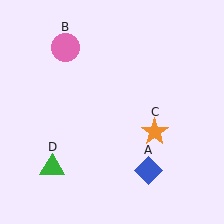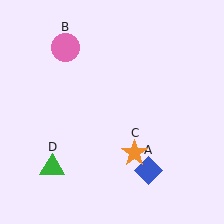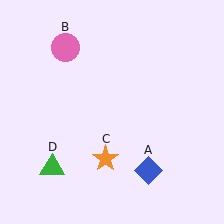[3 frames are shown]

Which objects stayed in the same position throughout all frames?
Blue diamond (object A) and pink circle (object B) and green triangle (object D) remained stationary.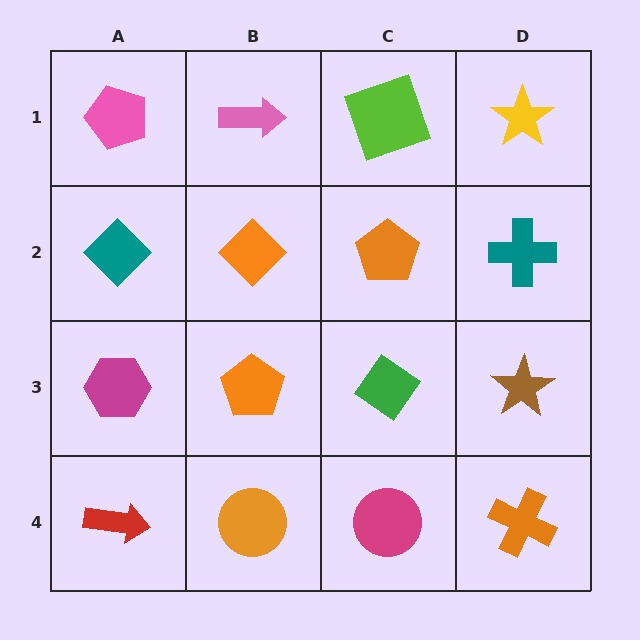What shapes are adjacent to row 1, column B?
An orange diamond (row 2, column B), a pink pentagon (row 1, column A), a lime square (row 1, column C).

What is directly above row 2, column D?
A yellow star.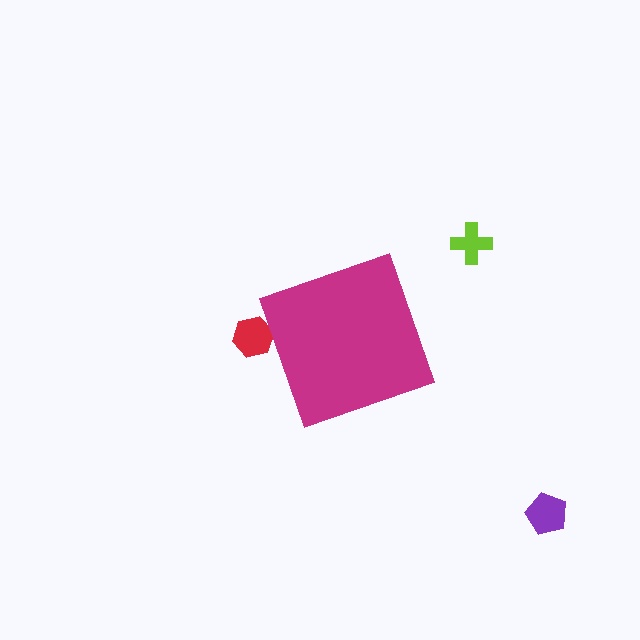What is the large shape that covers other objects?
A magenta diamond.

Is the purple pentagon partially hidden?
No, the purple pentagon is fully visible.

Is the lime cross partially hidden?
No, the lime cross is fully visible.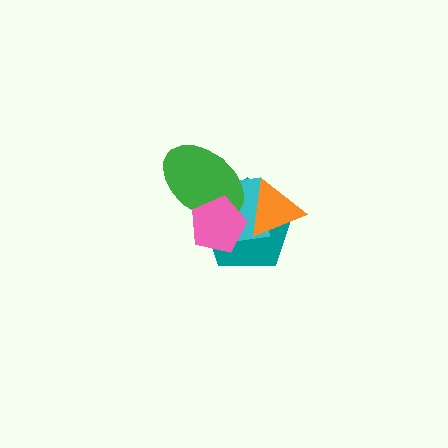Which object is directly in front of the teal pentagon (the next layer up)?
The cyan rectangle is directly in front of the teal pentagon.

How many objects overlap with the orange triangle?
2 objects overlap with the orange triangle.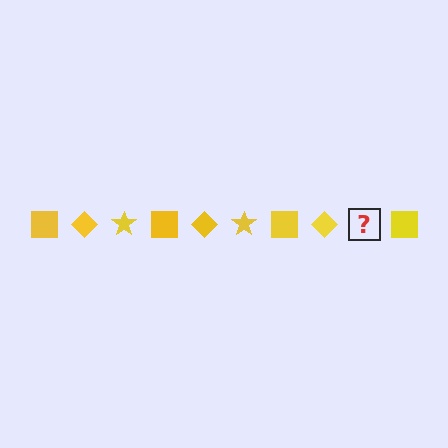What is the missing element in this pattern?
The missing element is a yellow star.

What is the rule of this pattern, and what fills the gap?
The rule is that the pattern cycles through square, diamond, star shapes in yellow. The gap should be filled with a yellow star.